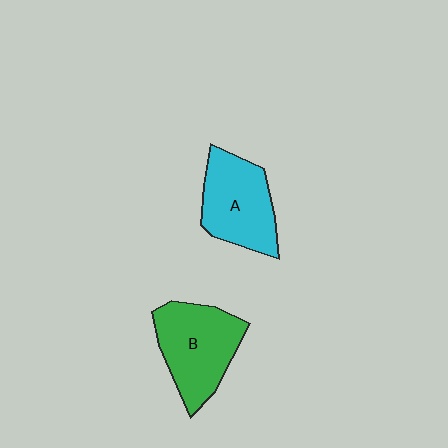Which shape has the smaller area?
Shape A (cyan).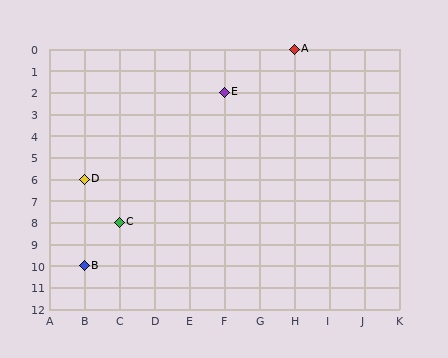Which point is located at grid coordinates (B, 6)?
Point D is at (B, 6).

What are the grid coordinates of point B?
Point B is at grid coordinates (B, 10).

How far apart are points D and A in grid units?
Points D and A are 6 columns and 6 rows apart (about 8.5 grid units diagonally).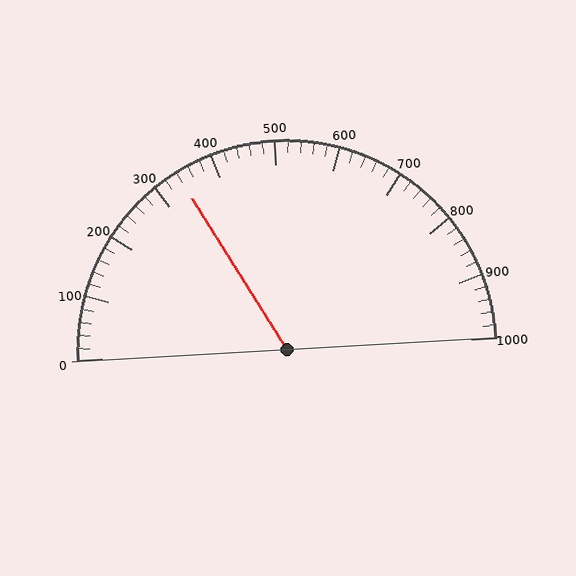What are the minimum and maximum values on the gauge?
The gauge ranges from 0 to 1000.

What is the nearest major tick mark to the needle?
The nearest major tick mark is 300.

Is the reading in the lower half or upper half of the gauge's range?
The reading is in the lower half of the range (0 to 1000).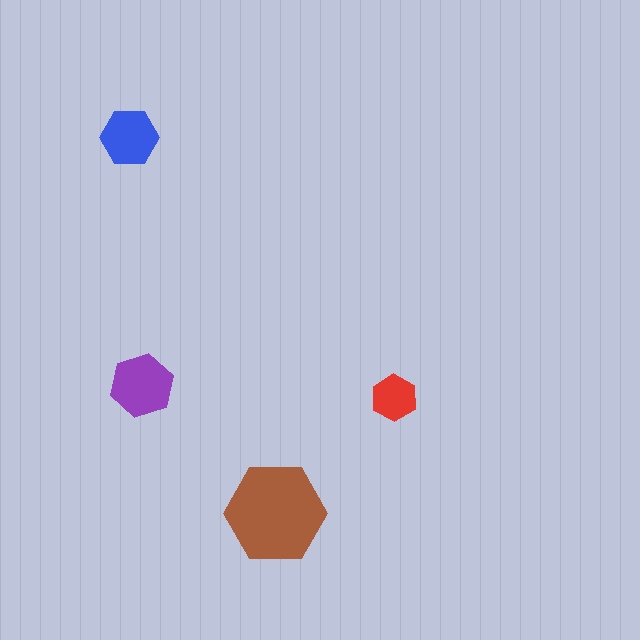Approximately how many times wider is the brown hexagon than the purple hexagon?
About 1.5 times wider.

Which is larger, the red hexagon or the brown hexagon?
The brown one.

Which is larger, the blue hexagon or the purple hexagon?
The purple one.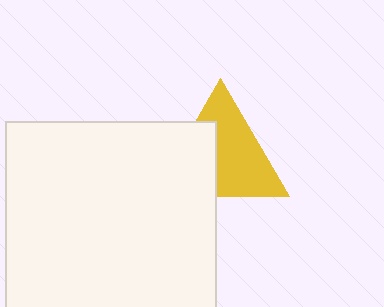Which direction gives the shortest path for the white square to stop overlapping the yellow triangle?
Moving toward the lower-left gives the shortest separation.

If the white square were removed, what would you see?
You would see the complete yellow triangle.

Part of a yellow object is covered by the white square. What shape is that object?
It is a triangle.